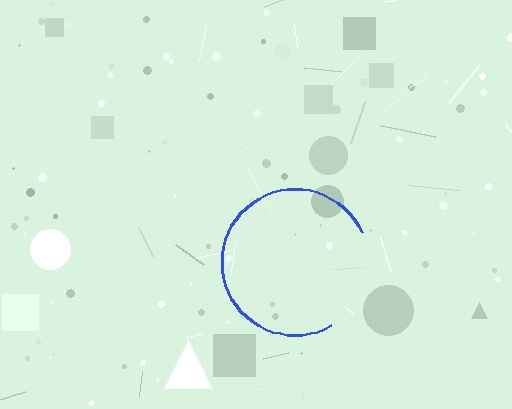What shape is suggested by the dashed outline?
The dashed outline suggests a circle.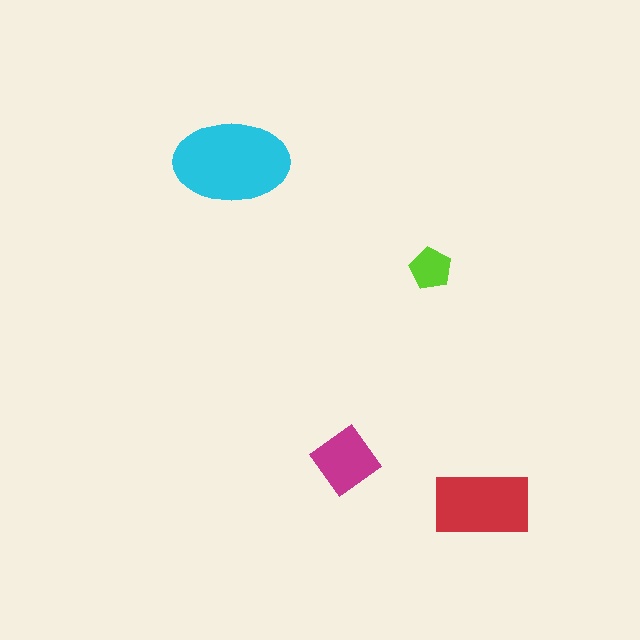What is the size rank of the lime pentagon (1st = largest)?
4th.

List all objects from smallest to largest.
The lime pentagon, the magenta diamond, the red rectangle, the cyan ellipse.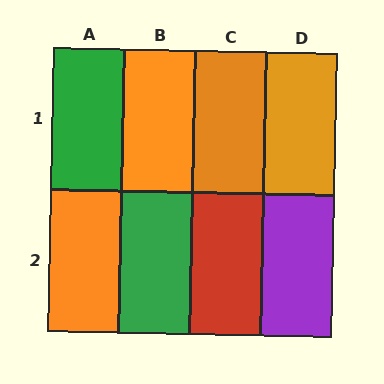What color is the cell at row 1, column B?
Orange.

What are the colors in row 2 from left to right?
Orange, green, red, purple.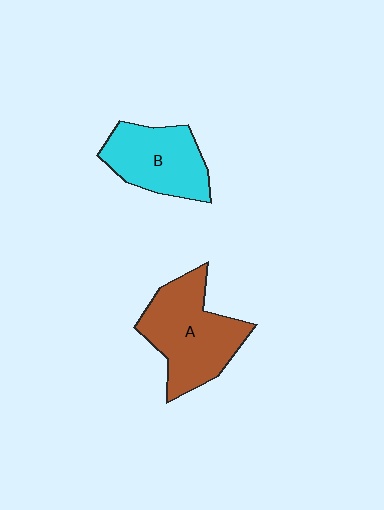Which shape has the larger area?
Shape A (brown).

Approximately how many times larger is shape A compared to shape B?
Approximately 1.3 times.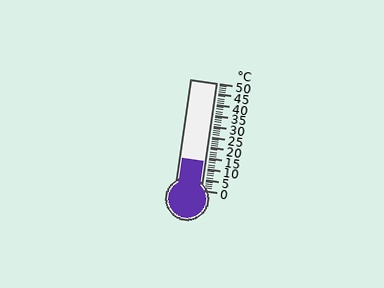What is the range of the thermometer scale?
The thermometer scale ranges from 0°C to 50°C.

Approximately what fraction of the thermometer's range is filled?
The thermometer is filled to approximately 25% of its range.